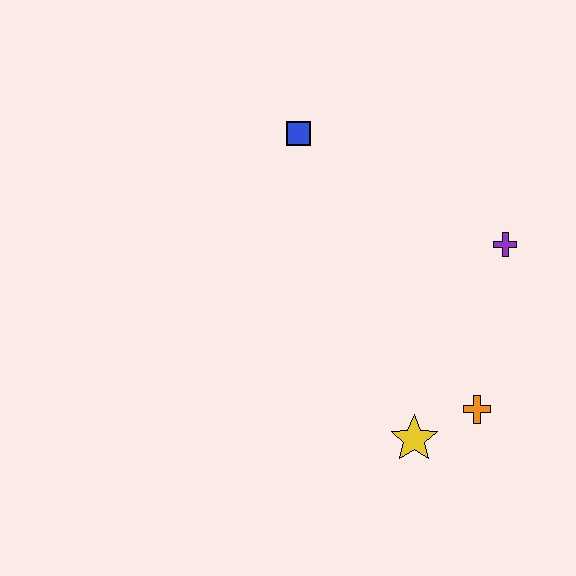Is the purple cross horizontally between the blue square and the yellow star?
No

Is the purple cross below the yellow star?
No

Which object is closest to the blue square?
The purple cross is closest to the blue square.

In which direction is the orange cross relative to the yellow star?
The orange cross is to the right of the yellow star.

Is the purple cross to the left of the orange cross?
No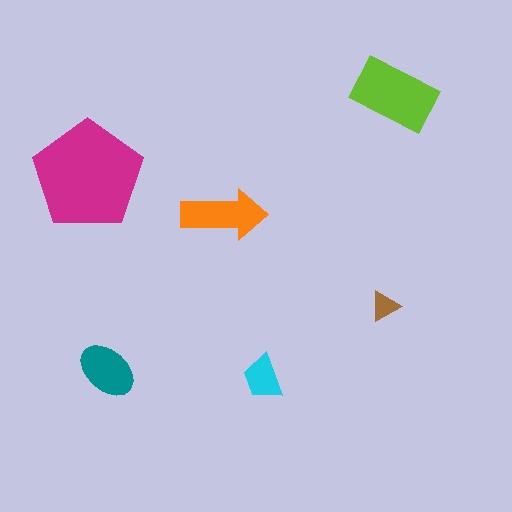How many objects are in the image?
There are 6 objects in the image.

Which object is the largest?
The magenta pentagon.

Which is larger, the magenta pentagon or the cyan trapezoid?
The magenta pentagon.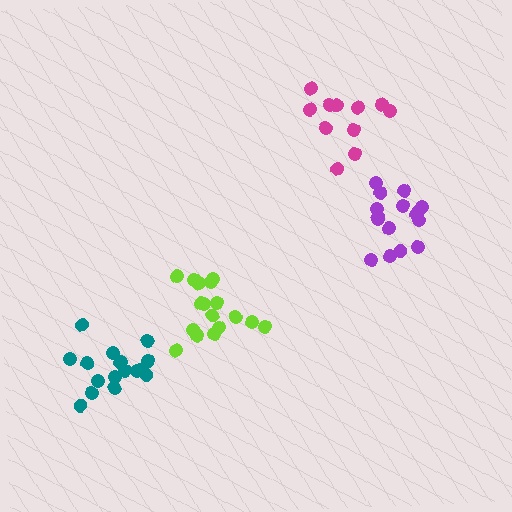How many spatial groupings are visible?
There are 4 spatial groupings.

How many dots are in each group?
Group 1: 17 dots, Group 2: 11 dots, Group 3: 17 dots, Group 4: 16 dots (61 total).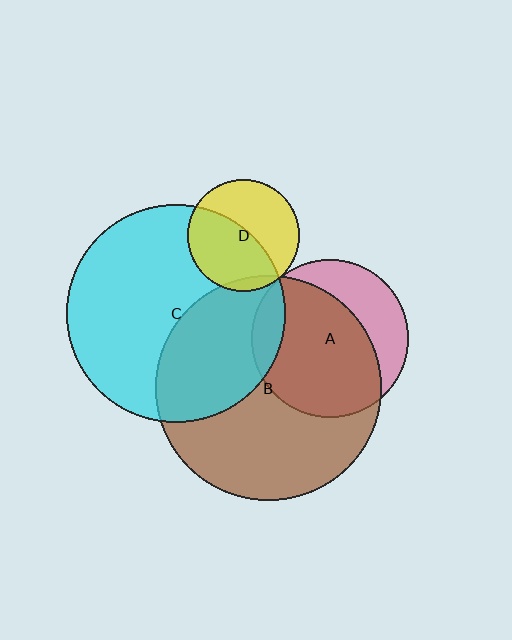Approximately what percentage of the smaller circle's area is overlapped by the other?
Approximately 35%.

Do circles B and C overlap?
Yes.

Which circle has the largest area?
Circle B (brown).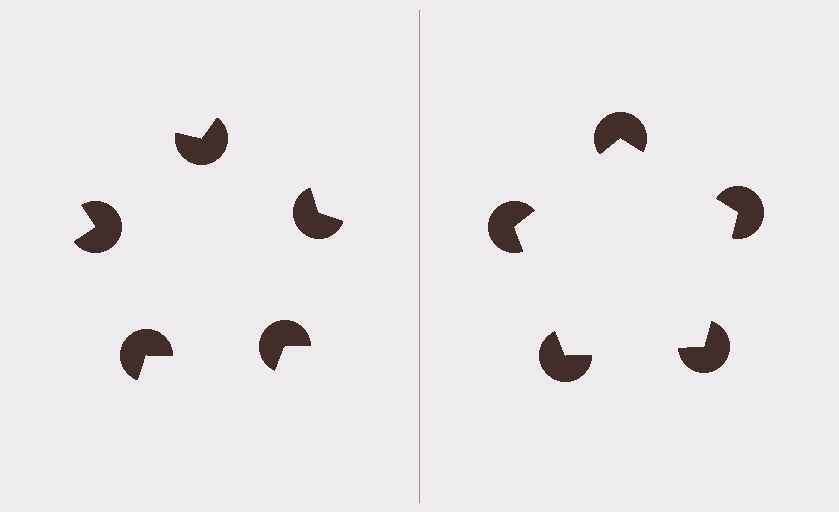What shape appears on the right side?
An illusory pentagon.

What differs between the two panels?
The pac-man discs are positioned identically on both sides; only the wedge orientations differ. On the right they align to a pentagon; on the left they are misaligned.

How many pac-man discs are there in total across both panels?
10 — 5 on each side.